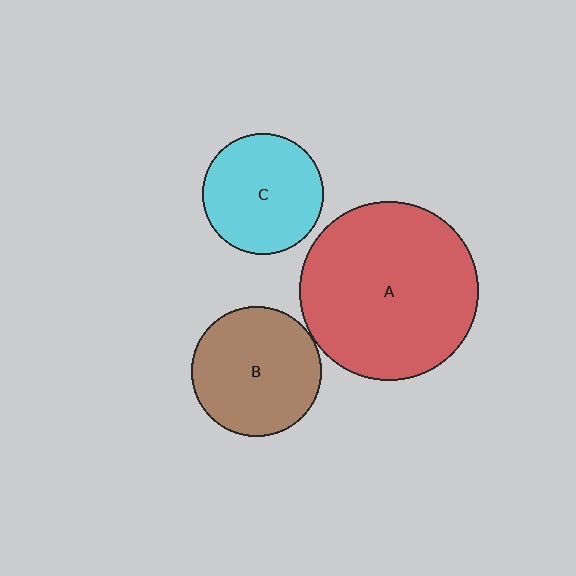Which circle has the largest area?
Circle A (red).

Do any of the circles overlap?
No, none of the circles overlap.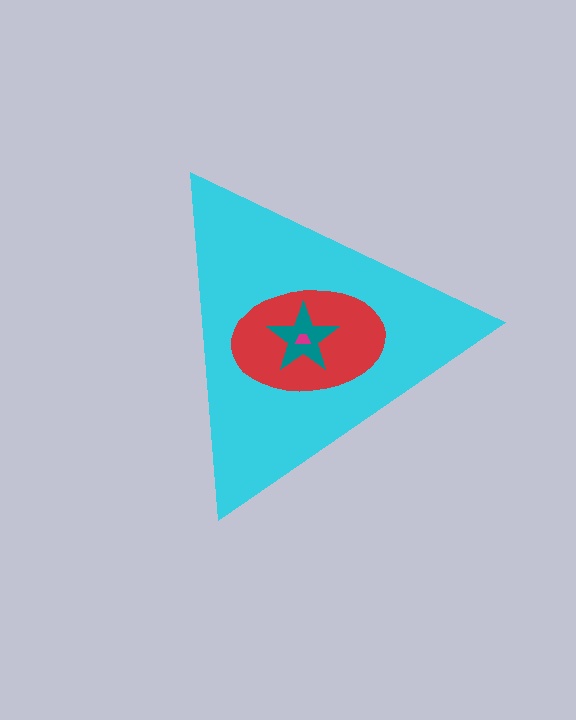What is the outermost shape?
The cyan triangle.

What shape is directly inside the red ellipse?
The teal star.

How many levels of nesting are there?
4.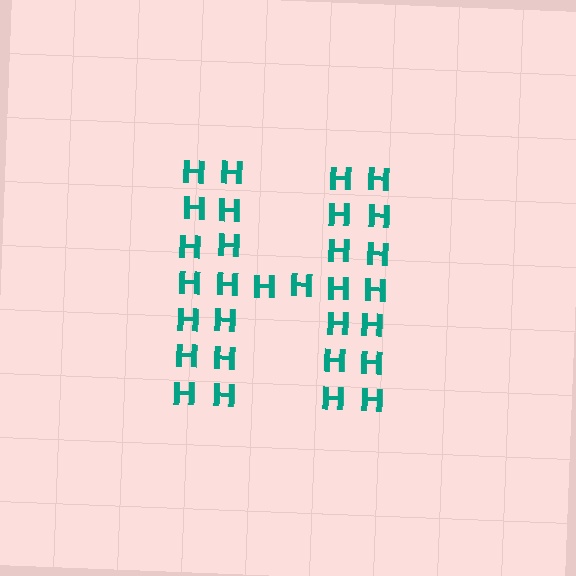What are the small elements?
The small elements are letter H's.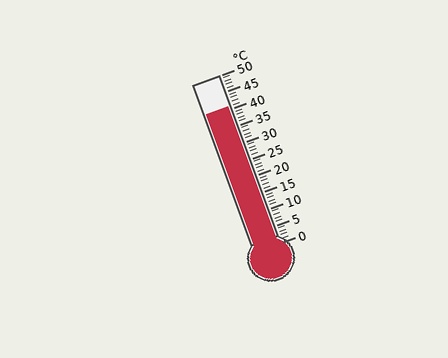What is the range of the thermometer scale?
The thermometer scale ranges from 0°C to 50°C.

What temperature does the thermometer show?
The thermometer shows approximately 41°C.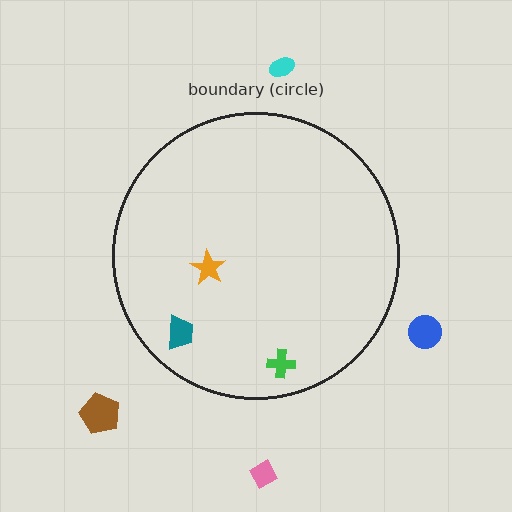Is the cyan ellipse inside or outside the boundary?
Outside.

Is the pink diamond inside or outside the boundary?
Outside.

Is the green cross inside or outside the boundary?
Inside.